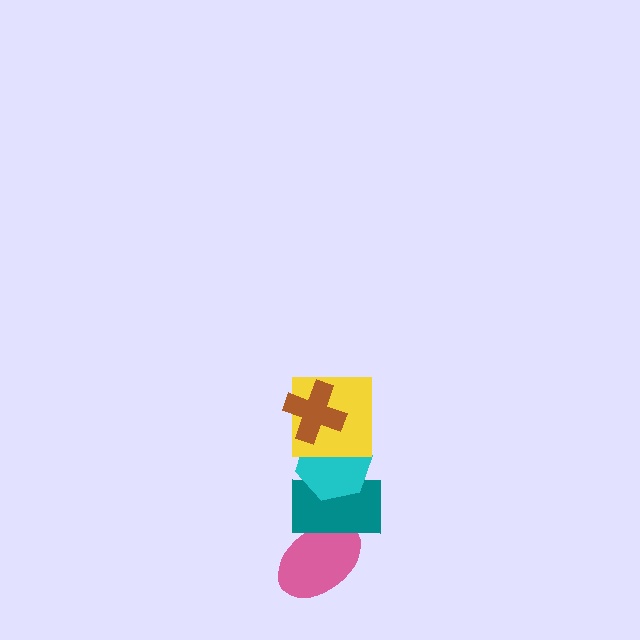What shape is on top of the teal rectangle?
The cyan hexagon is on top of the teal rectangle.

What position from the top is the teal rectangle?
The teal rectangle is 4th from the top.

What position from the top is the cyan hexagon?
The cyan hexagon is 3rd from the top.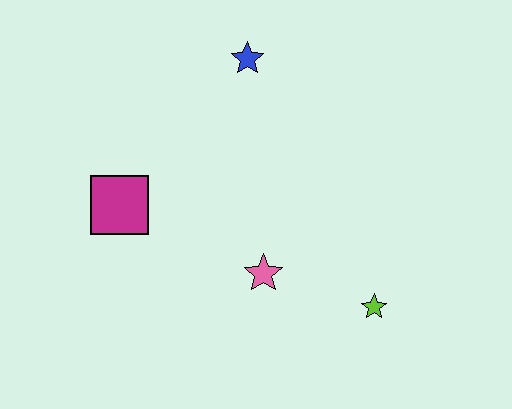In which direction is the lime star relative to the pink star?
The lime star is to the right of the pink star.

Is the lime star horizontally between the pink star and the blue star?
No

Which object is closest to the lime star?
The pink star is closest to the lime star.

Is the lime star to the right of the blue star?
Yes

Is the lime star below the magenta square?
Yes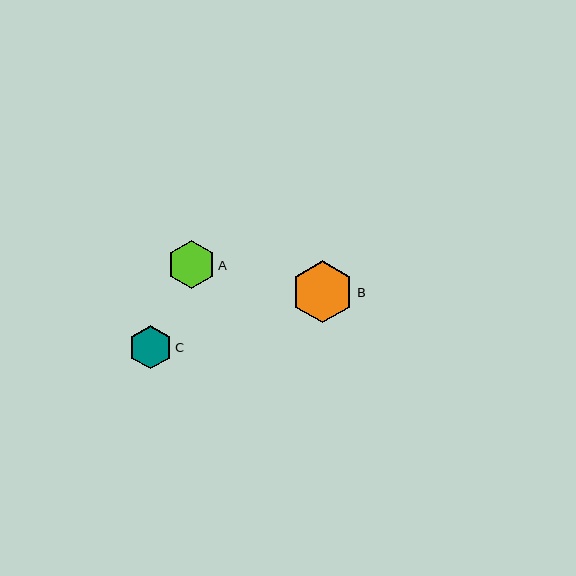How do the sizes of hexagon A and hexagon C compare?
Hexagon A and hexagon C are approximately the same size.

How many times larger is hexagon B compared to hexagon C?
Hexagon B is approximately 1.4 times the size of hexagon C.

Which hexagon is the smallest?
Hexagon C is the smallest with a size of approximately 43 pixels.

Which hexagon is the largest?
Hexagon B is the largest with a size of approximately 62 pixels.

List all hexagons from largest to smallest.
From largest to smallest: B, A, C.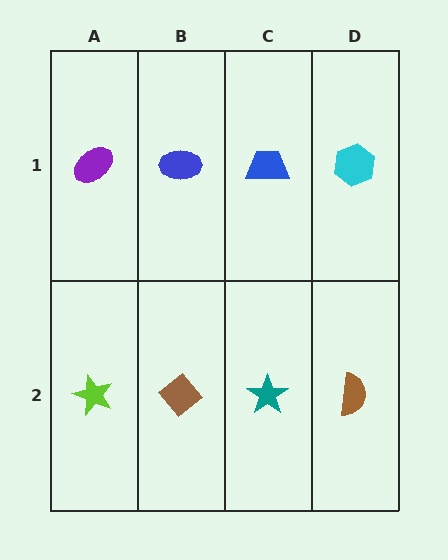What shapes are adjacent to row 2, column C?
A blue trapezoid (row 1, column C), a brown diamond (row 2, column B), a brown semicircle (row 2, column D).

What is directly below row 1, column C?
A teal star.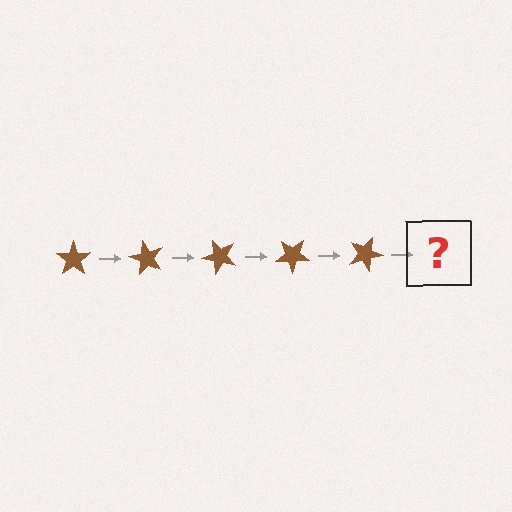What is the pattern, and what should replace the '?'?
The pattern is that the star rotates 60 degrees each step. The '?' should be a brown star rotated 300 degrees.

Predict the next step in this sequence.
The next step is a brown star rotated 300 degrees.